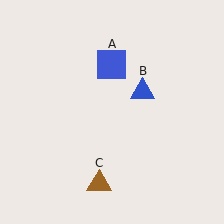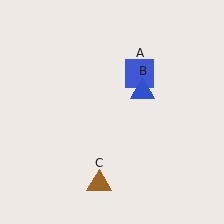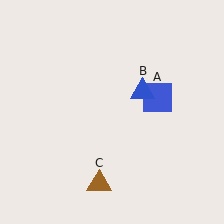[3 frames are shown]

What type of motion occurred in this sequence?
The blue square (object A) rotated clockwise around the center of the scene.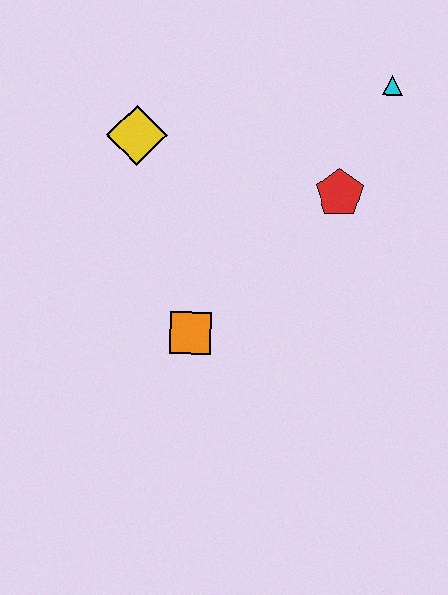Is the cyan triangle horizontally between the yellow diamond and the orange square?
No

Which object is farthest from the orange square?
The cyan triangle is farthest from the orange square.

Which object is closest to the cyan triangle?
The red pentagon is closest to the cyan triangle.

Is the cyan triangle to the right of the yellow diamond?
Yes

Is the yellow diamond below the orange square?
No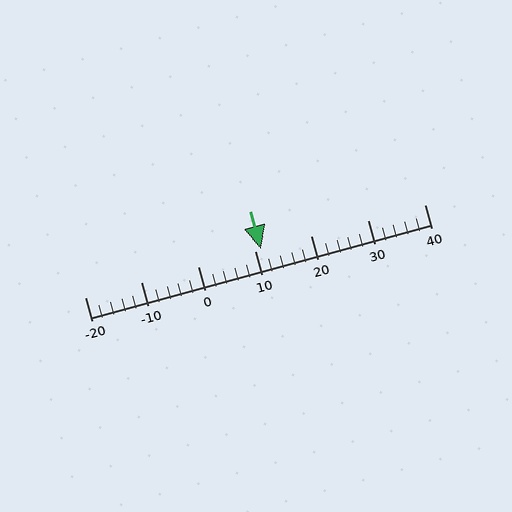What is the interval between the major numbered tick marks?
The major tick marks are spaced 10 units apart.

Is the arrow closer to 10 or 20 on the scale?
The arrow is closer to 10.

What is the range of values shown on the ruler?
The ruler shows values from -20 to 40.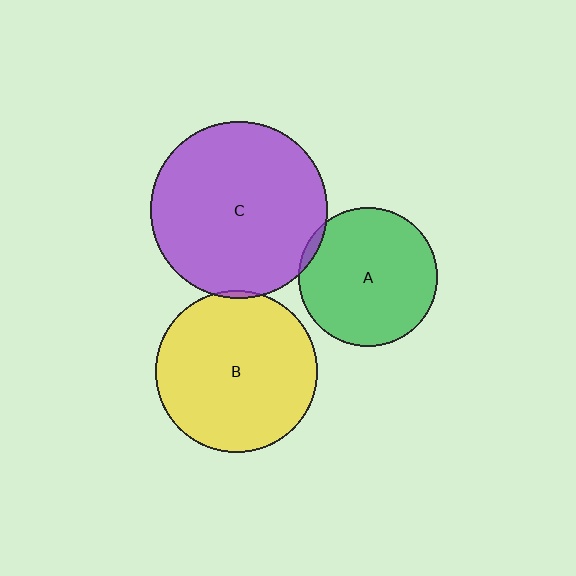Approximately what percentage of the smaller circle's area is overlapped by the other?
Approximately 5%.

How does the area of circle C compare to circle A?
Approximately 1.6 times.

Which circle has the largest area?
Circle C (purple).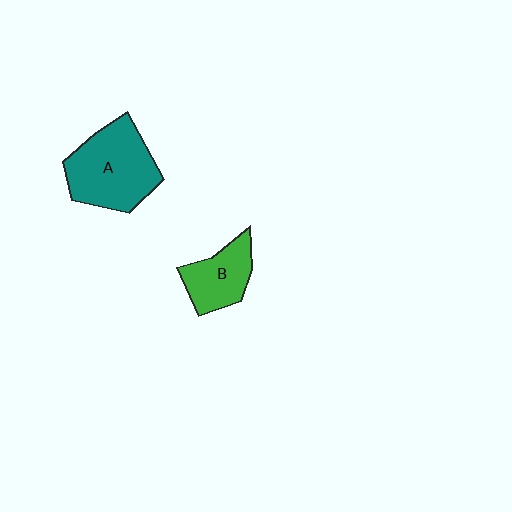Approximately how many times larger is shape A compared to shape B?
Approximately 1.7 times.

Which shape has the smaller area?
Shape B (green).